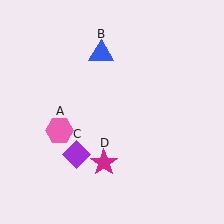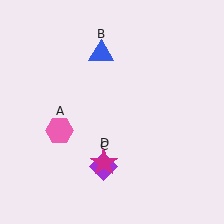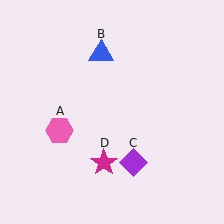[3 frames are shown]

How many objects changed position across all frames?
1 object changed position: purple diamond (object C).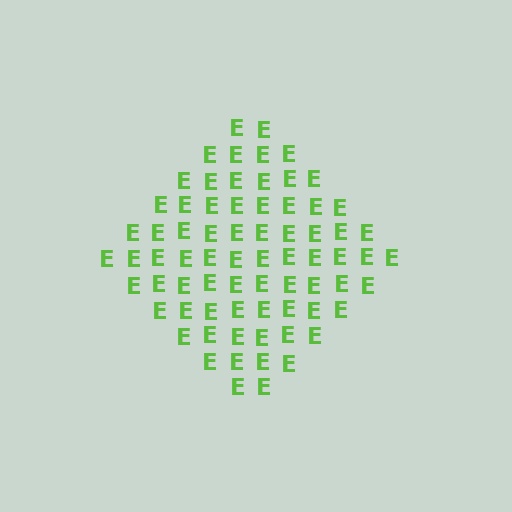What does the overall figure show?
The overall figure shows a diamond.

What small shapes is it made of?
It is made of small letter E's.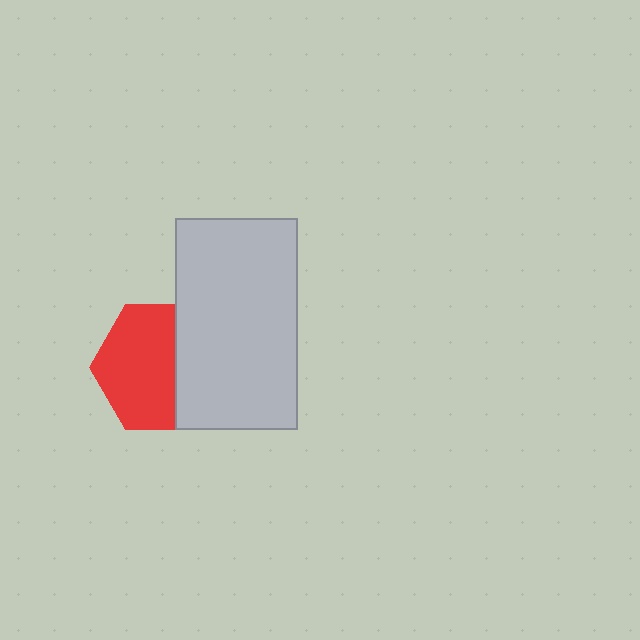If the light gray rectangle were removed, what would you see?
You would see the complete red hexagon.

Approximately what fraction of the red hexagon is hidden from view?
Roughly 37% of the red hexagon is hidden behind the light gray rectangle.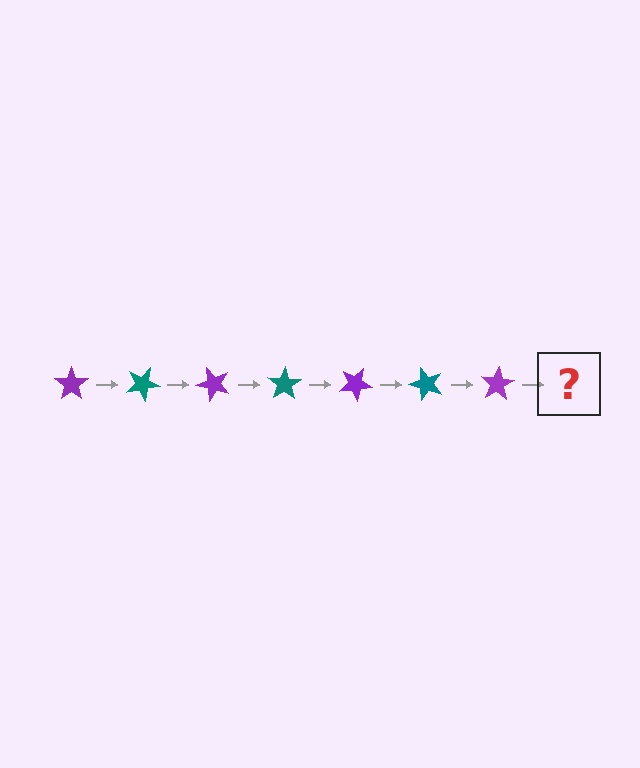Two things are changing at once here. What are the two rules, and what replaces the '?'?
The two rules are that it rotates 25 degrees each step and the color cycles through purple and teal. The '?' should be a teal star, rotated 175 degrees from the start.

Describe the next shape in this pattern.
It should be a teal star, rotated 175 degrees from the start.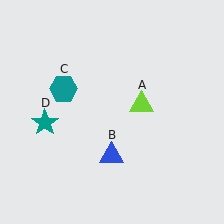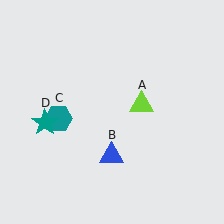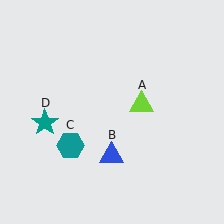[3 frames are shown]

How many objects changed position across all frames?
1 object changed position: teal hexagon (object C).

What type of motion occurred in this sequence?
The teal hexagon (object C) rotated counterclockwise around the center of the scene.